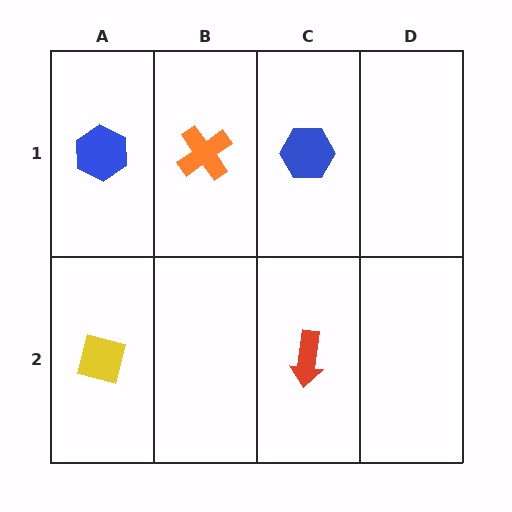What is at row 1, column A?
A blue hexagon.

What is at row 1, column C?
A blue hexagon.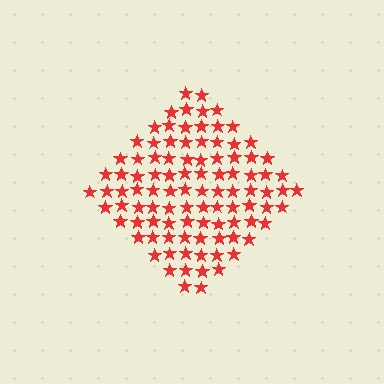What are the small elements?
The small elements are stars.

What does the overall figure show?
The overall figure shows a diamond.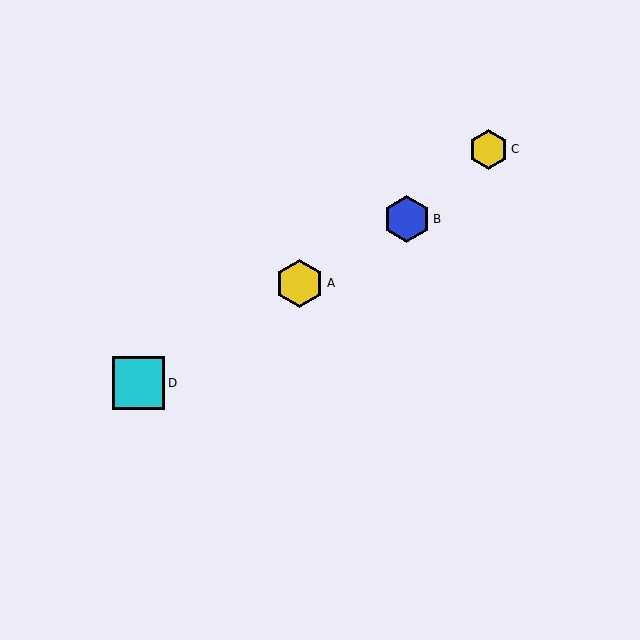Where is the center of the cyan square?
The center of the cyan square is at (138, 383).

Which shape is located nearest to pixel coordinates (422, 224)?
The blue hexagon (labeled B) at (407, 219) is nearest to that location.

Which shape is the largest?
The cyan square (labeled D) is the largest.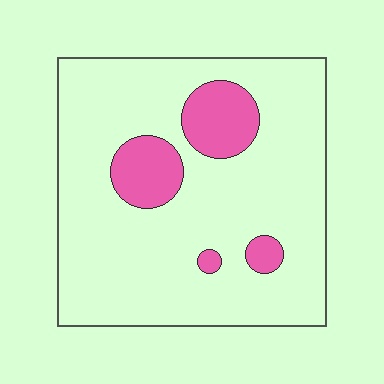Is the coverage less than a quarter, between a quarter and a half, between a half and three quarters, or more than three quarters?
Less than a quarter.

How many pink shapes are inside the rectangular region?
4.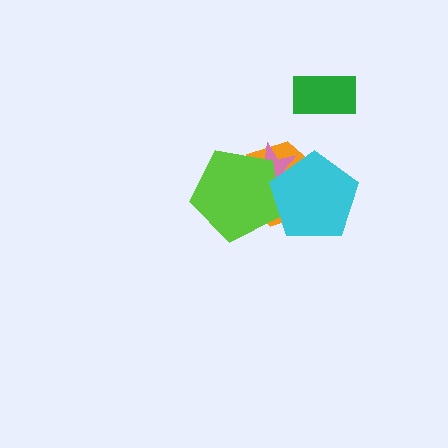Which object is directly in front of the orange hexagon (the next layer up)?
The pink star is directly in front of the orange hexagon.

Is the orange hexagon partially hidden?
Yes, it is partially covered by another shape.